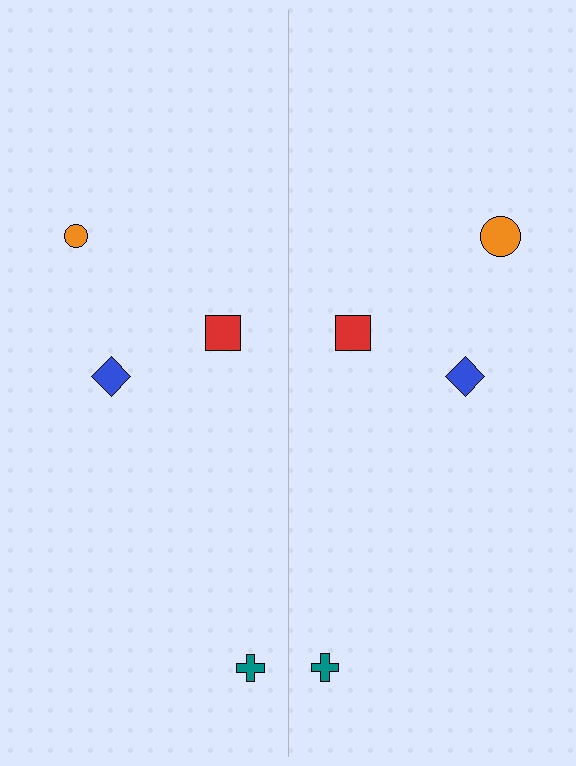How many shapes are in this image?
There are 8 shapes in this image.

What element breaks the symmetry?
The orange circle on the right side has a different size than its mirror counterpart.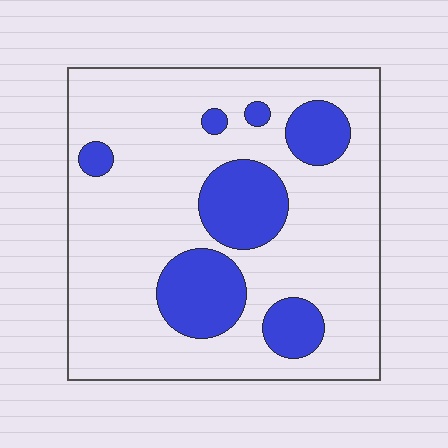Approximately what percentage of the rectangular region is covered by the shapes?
Approximately 20%.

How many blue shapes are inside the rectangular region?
7.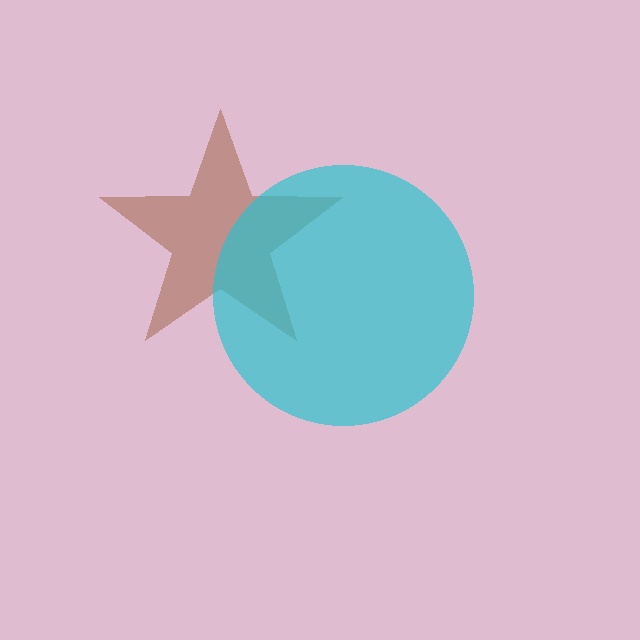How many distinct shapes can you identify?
There are 2 distinct shapes: a brown star, a cyan circle.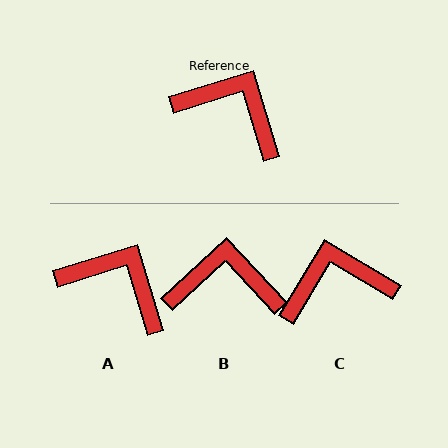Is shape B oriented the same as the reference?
No, it is off by about 26 degrees.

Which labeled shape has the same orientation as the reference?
A.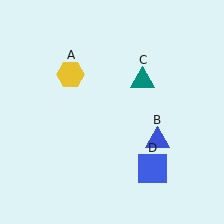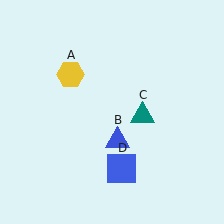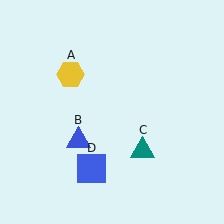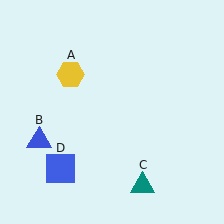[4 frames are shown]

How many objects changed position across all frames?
3 objects changed position: blue triangle (object B), teal triangle (object C), blue square (object D).